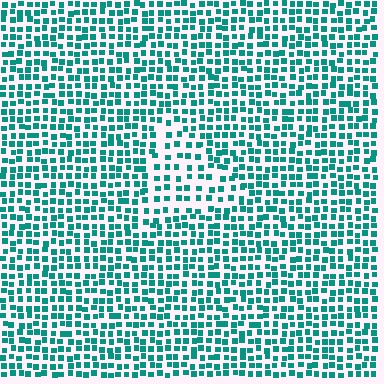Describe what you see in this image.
The image contains small teal elements arranged at two different densities. A triangle-shaped region is visible where the elements are less densely packed than the surrounding area.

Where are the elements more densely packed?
The elements are more densely packed outside the triangle boundary.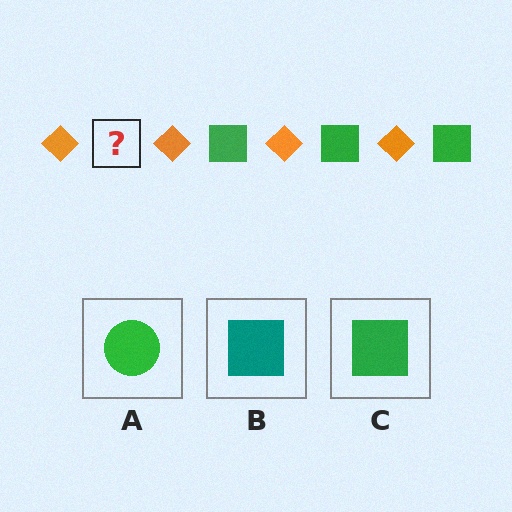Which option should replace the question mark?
Option C.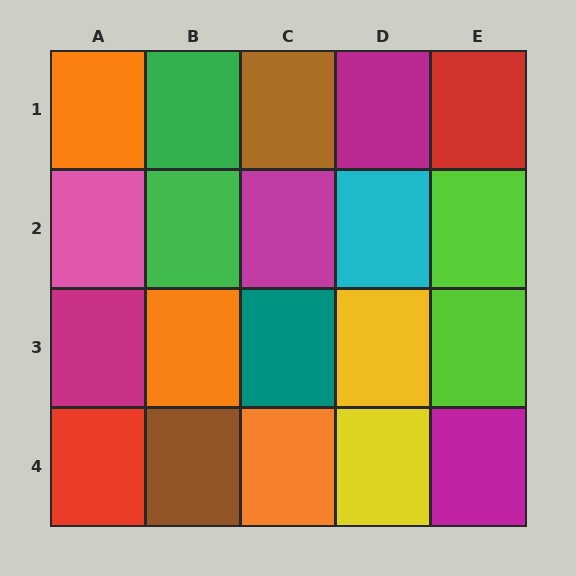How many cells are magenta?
4 cells are magenta.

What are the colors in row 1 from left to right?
Orange, green, brown, magenta, red.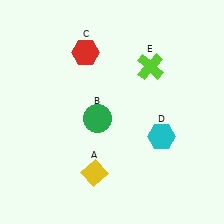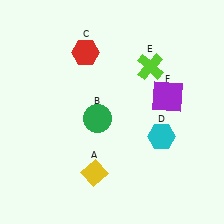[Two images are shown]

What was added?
A purple square (F) was added in Image 2.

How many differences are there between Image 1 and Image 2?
There is 1 difference between the two images.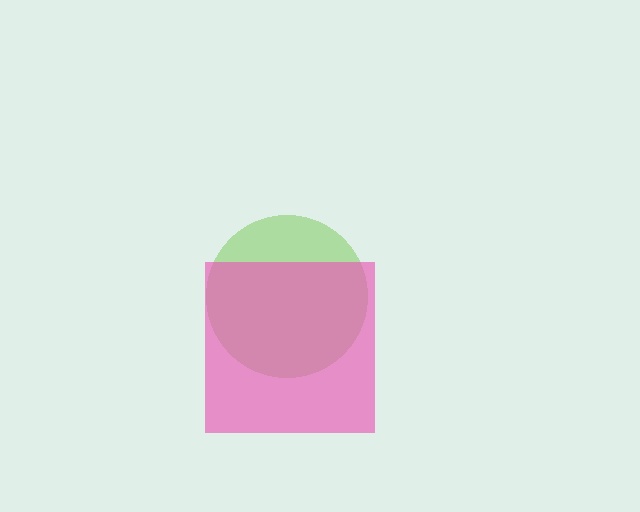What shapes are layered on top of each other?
The layered shapes are: a lime circle, a pink square.